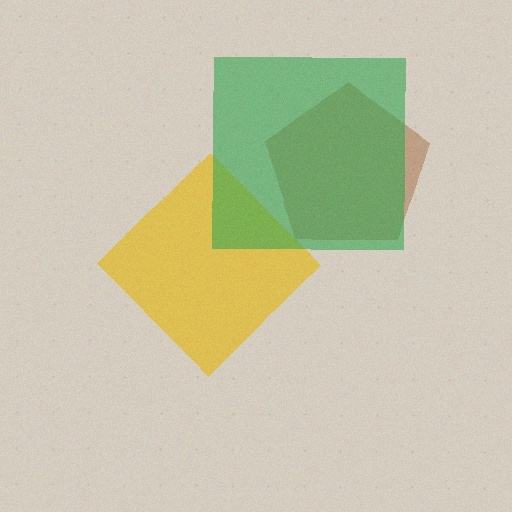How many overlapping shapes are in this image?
There are 3 overlapping shapes in the image.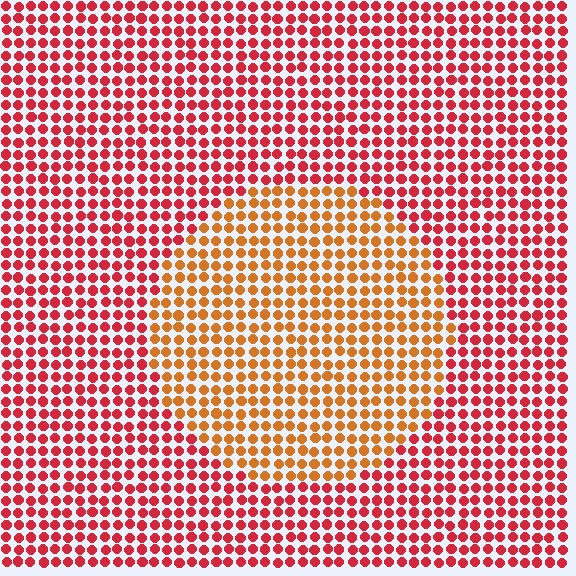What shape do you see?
I see a circle.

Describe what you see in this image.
The image is filled with small red elements in a uniform arrangement. A circle-shaped region is visible where the elements are tinted to a slightly different hue, forming a subtle color boundary.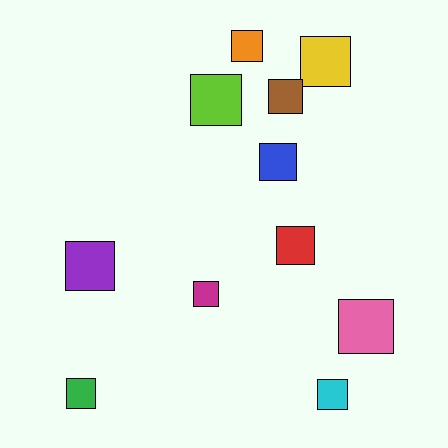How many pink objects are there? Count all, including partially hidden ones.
There is 1 pink object.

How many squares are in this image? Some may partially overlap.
There are 11 squares.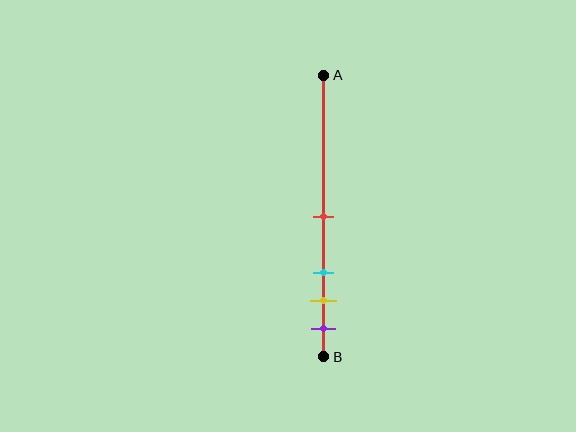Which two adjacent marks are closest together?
The yellow and purple marks are the closest adjacent pair.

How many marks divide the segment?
There are 4 marks dividing the segment.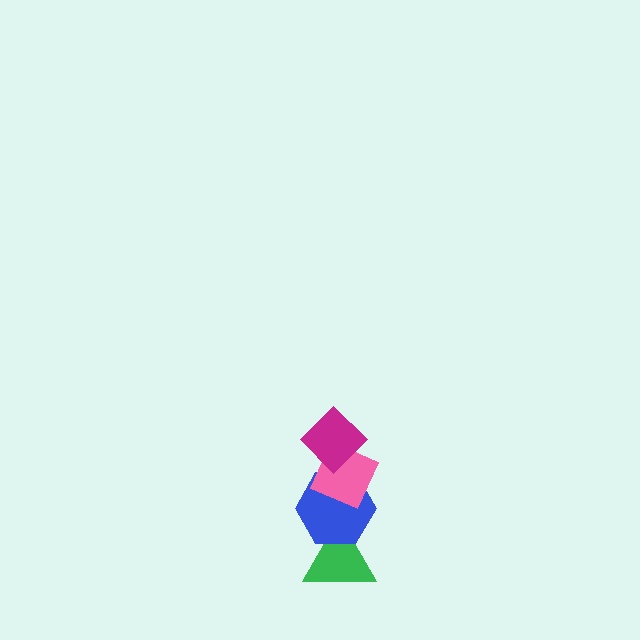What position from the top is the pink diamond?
The pink diamond is 2nd from the top.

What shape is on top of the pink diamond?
The magenta diamond is on top of the pink diamond.